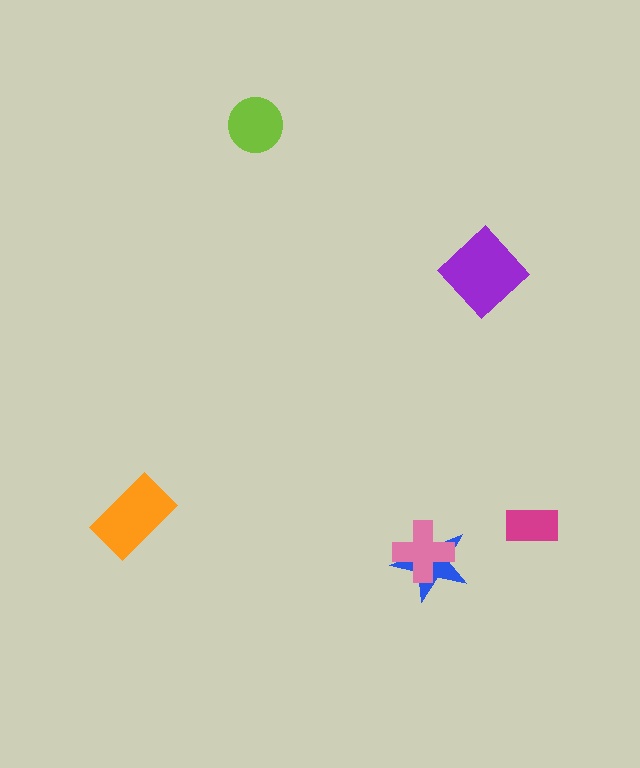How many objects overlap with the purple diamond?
0 objects overlap with the purple diamond.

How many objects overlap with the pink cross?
1 object overlaps with the pink cross.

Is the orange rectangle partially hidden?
No, no other shape covers it.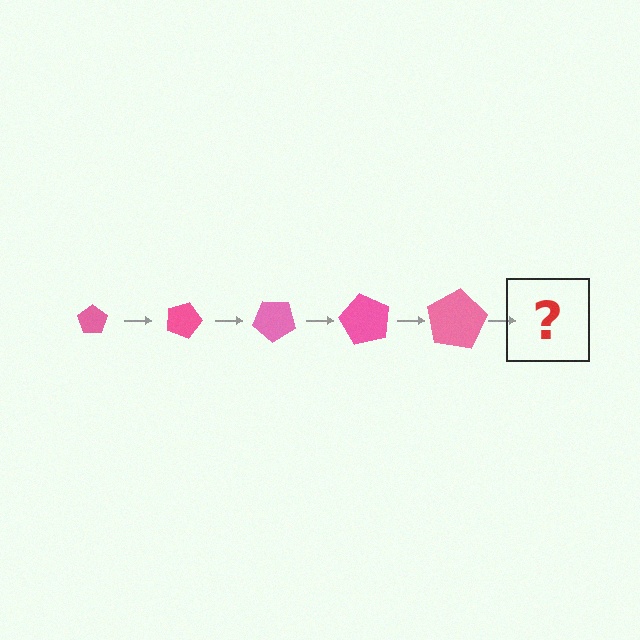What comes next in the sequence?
The next element should be a pentagon, larger than the previous one and rotated 100 degrees from the start.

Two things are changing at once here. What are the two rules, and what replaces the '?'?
The two rules are that the pentagon grows larger each step and it rotates 20 degrees each step. The '?' should be a pentagon, larger than the previous one and rotated 100 degrees from the start.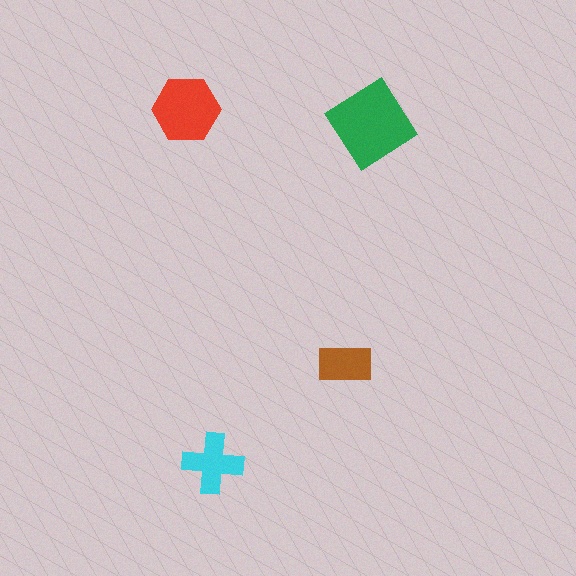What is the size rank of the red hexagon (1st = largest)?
2nd.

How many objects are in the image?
There are 4 objects in the image.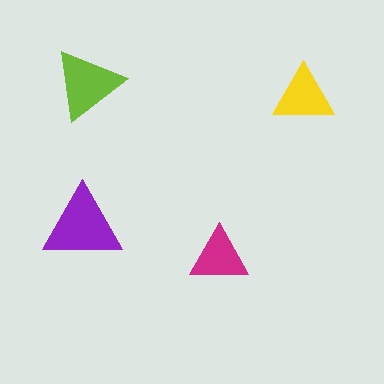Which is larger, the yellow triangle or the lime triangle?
The lime one.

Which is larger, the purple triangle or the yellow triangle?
The purple one.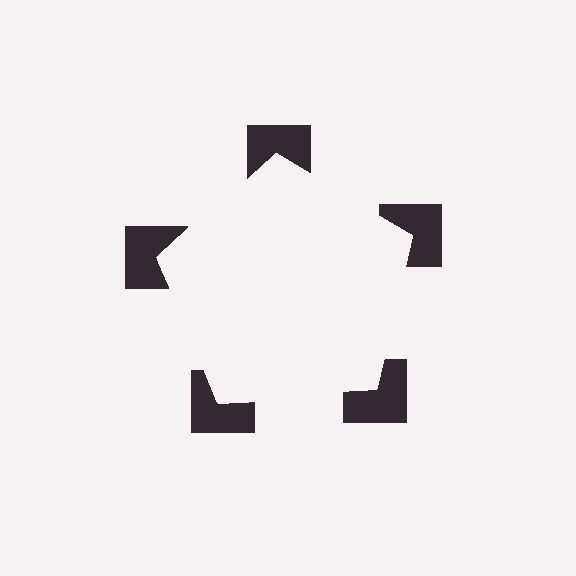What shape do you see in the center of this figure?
An illusory pentagon — its edges are inferred from the aligned wedge cuts in the notched squares, not physically drawn.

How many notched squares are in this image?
There are 5 — one at each vertex of the illusory pentagon.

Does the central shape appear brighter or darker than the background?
It typically appears slightly brighter than the background, even though no actual brightness change is drawn.